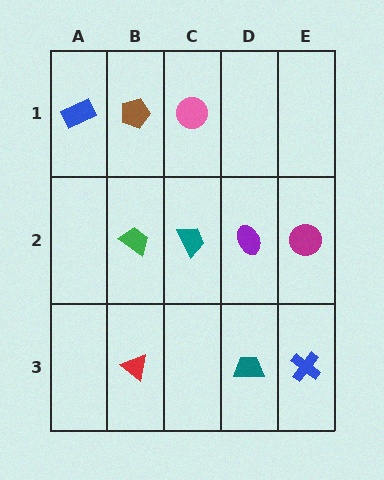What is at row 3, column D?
A teal trapezoid.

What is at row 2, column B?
A green trapezoid.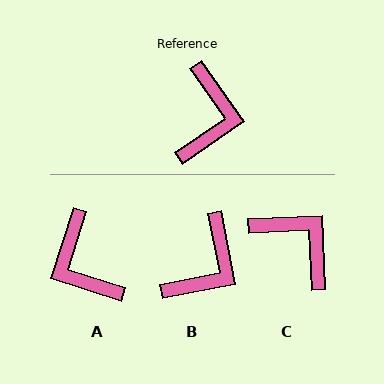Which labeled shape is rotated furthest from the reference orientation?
A, about 143 degrees away.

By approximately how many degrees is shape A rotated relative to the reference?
Approximately 143 degrees clockwise.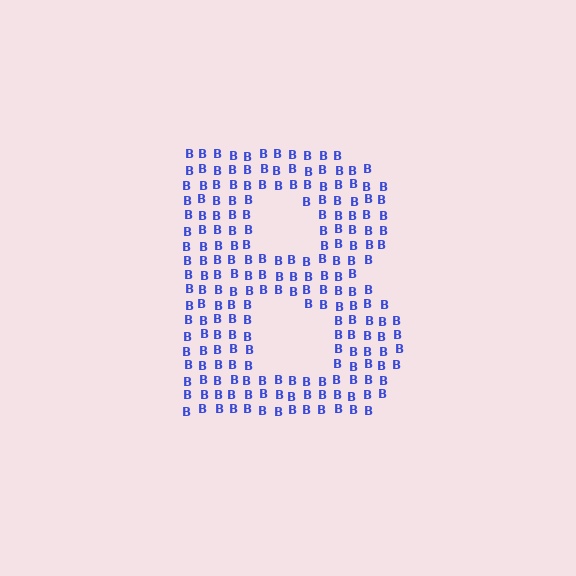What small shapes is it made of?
It is made of small letter B's.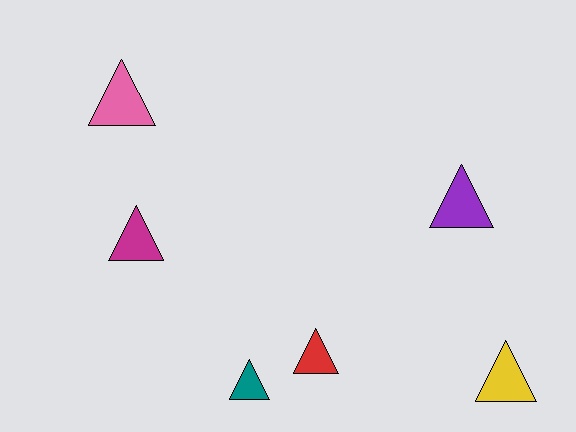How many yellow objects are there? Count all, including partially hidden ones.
There is 1 yellow object.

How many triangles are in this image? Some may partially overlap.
There are 6 triangles.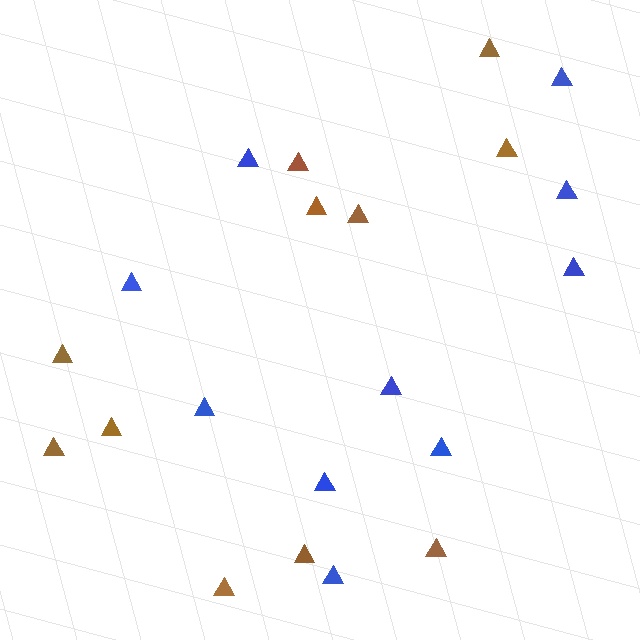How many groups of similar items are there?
There are 2 groups: one group of brown triangles (11) and one group of blue triangles (10).